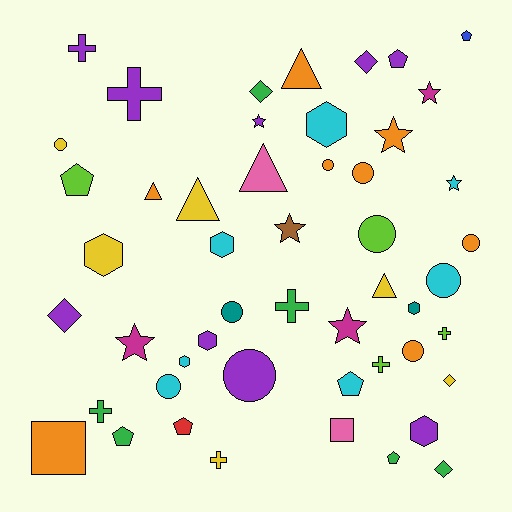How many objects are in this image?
There are 50 objects.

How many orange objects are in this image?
There are 8 orange objects.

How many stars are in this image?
There are 7 stars.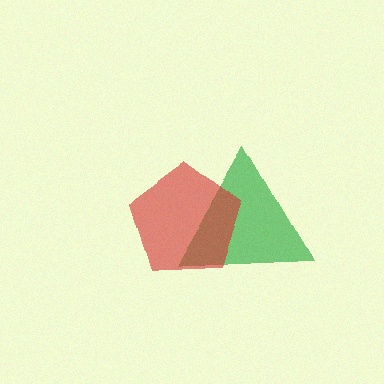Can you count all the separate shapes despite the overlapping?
Yes, there are 2 separate shapes.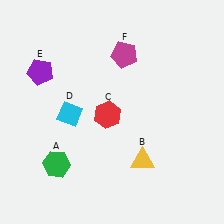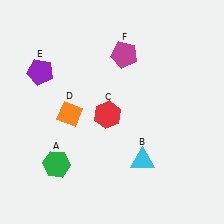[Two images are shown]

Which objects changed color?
B changed from yellow to cyan. D changed from cyan to orange.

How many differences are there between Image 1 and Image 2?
There are 2 differences between the two images.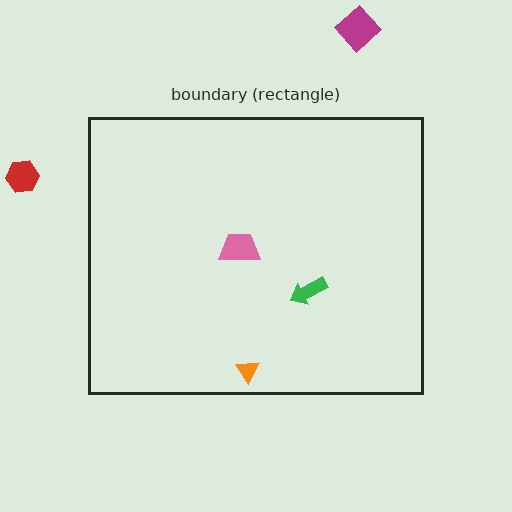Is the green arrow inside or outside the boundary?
Inside.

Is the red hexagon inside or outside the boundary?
Outside.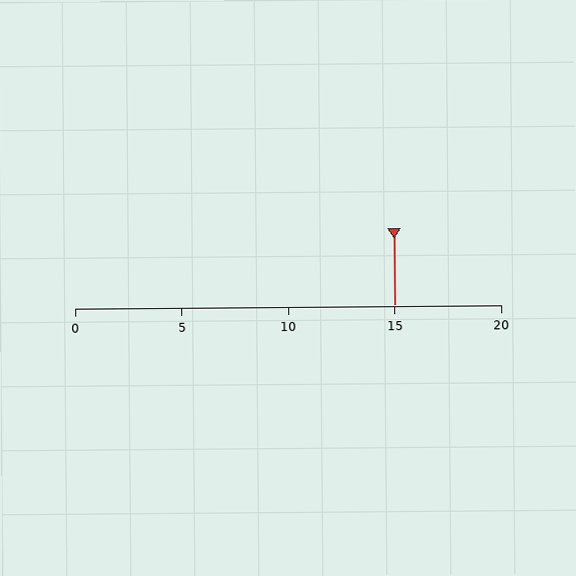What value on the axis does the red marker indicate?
The marker indicates approximately 15.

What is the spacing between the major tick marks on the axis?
The major ticks are spaced 5 apart.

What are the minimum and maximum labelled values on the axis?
The axis runs from 0 to 20.